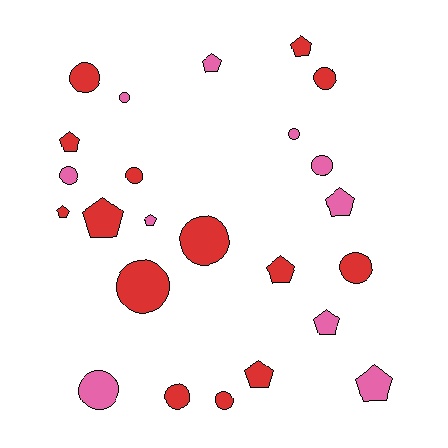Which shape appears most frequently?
Circle, with 13 objects.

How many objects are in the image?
There are 24 objects.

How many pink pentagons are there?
There are 5 pink pentagons.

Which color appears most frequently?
Red, with 14 objects.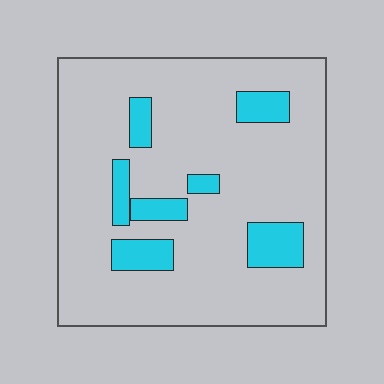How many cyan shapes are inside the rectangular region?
7.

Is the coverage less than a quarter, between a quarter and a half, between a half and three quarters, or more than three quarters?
Less than a quarter.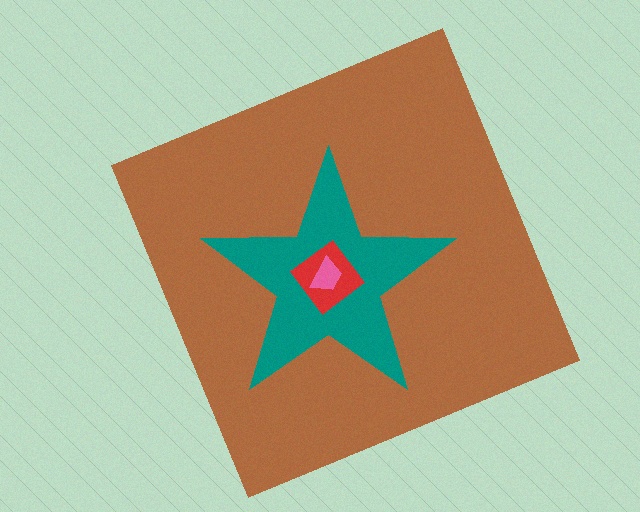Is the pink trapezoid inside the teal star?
Yes.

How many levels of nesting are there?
4.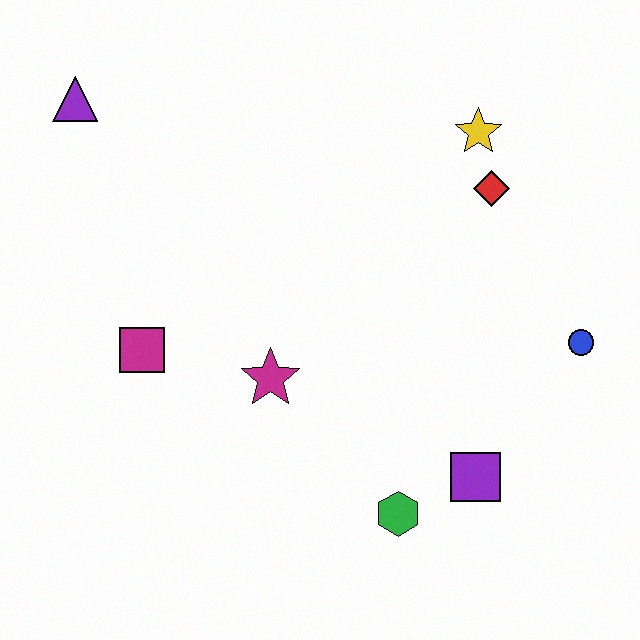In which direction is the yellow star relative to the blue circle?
The yellow star is above the blue circle.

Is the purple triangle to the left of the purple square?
Yes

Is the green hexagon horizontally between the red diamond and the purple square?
No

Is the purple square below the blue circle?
Yes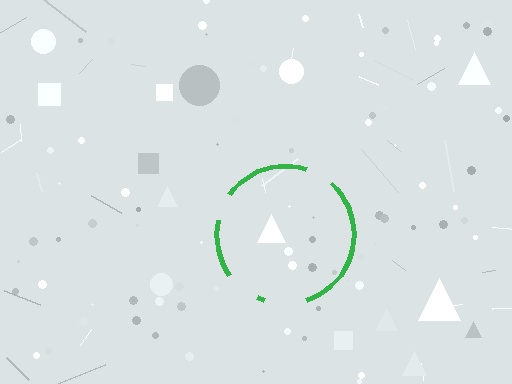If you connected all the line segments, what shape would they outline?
They would outline a circle.